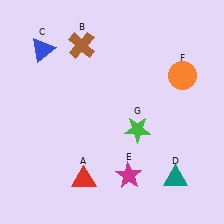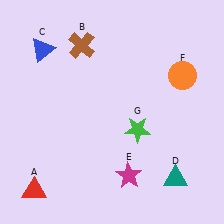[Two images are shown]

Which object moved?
The red triangle (A) moved left.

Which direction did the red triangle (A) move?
The red triangle (A) moved left.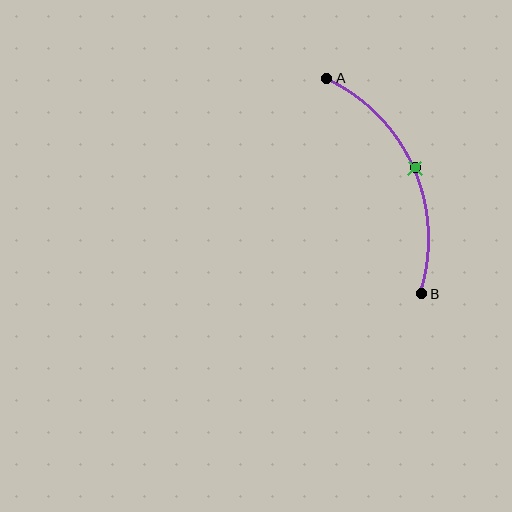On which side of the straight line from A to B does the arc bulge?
The arc bulges to the right of the straight line connecting A and B.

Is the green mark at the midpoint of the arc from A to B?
Yes. The green mark lies on the arc at equal arc-length from both A and B — it is the arc midpoint.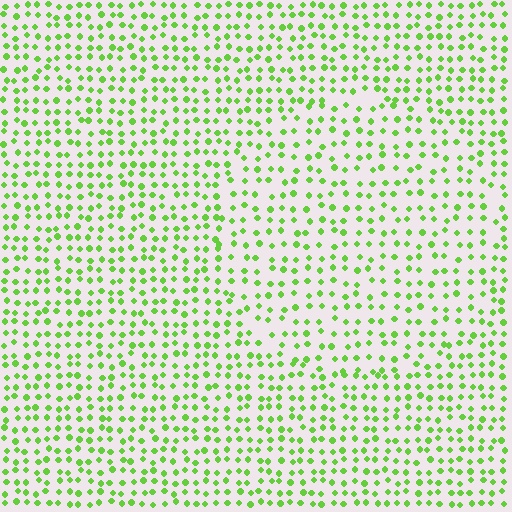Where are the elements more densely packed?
The elements are more densely packed outside the circle boundary.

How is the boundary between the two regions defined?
The boundary is defined by a change in element density (approximately 1.4x ratio). All elements are the same color, size, and shape.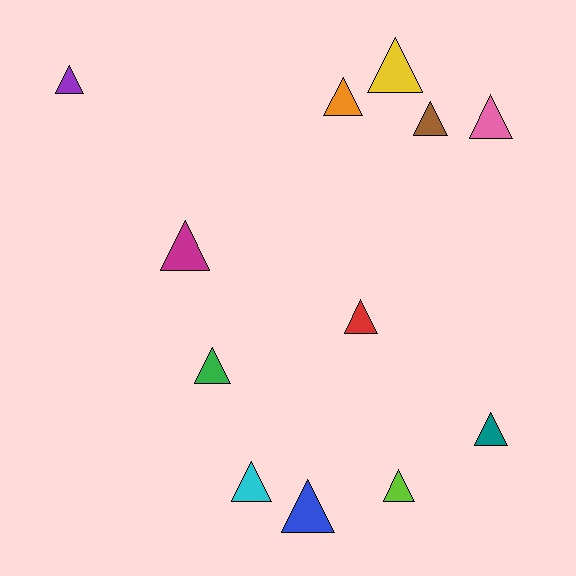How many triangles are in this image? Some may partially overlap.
There are 12 triangles.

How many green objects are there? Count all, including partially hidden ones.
There is 1 green object.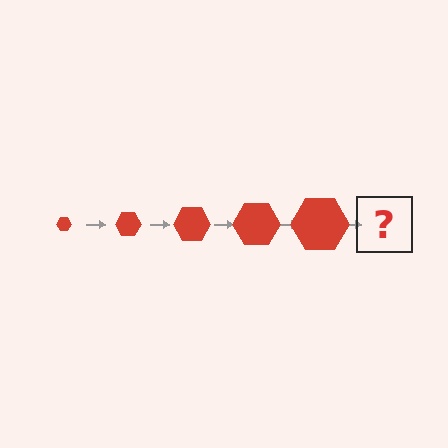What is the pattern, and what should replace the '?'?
The pattern is that the hexagon gets progressively larger each step. The '?' should be a red hexagon, larger than the previous one.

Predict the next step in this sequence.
The next step is a red hexagon, larger than the previous one.